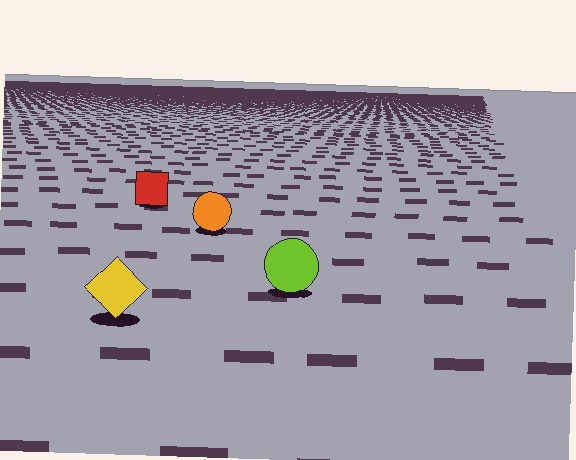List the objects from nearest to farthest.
From nearest to farthest: the yellow diamond, the lime circle, the orange circle, the red square.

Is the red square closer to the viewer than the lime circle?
No. The lime circle is closer — you can tell from the texture gradient: the ground texture is coarser near it.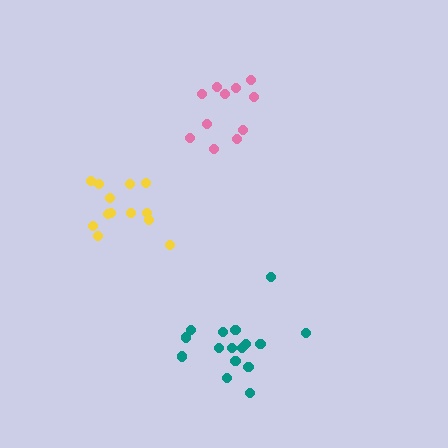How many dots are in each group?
Group 1: 13 dots, Group 2: 16 dots, Group 3: 11 dots (40 total).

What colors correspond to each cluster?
The clusters are colored: yellow, teal, pink.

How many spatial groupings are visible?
There are 3 spatial groupings.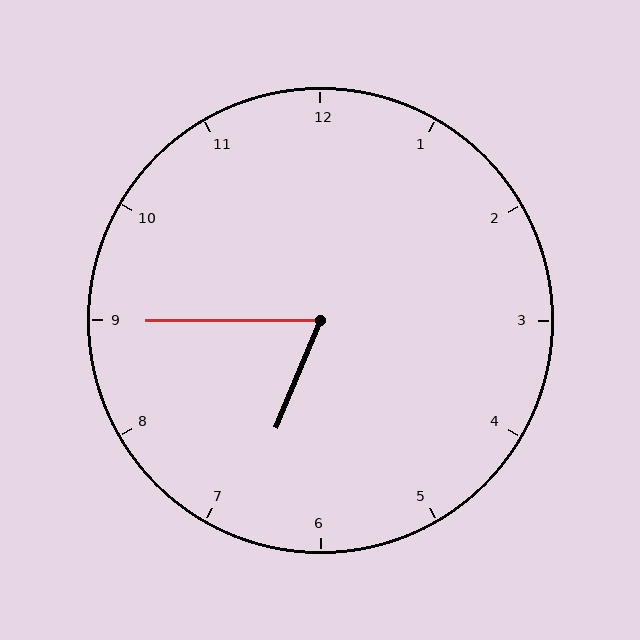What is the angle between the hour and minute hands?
Approximately 68 degrees.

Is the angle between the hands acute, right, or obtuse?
It is acute.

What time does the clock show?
6:45.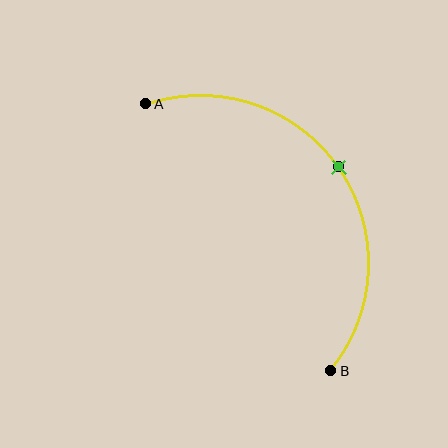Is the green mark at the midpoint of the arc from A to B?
Yes. The green mark lies on the arc at equal arc-length from both A and B — it is the arc midpoint.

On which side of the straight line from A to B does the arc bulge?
The arc bulges above and to the right of the straight line connecting A and B.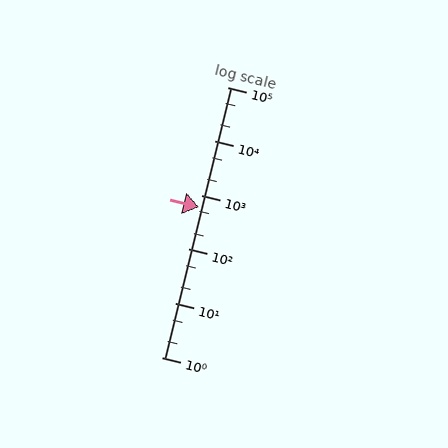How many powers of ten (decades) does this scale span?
The scale spans 5 decades, from 1 to 100000.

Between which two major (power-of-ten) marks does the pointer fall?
The pointer is between 100 and 1000.